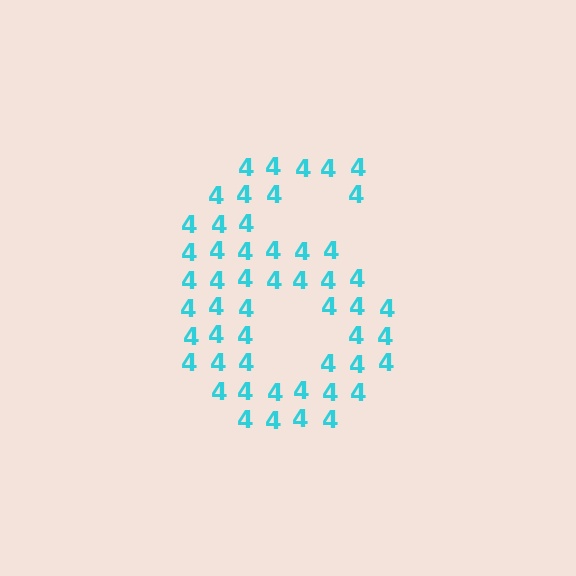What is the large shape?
The large shape is the digit 6.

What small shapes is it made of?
It is made of small digit 4's.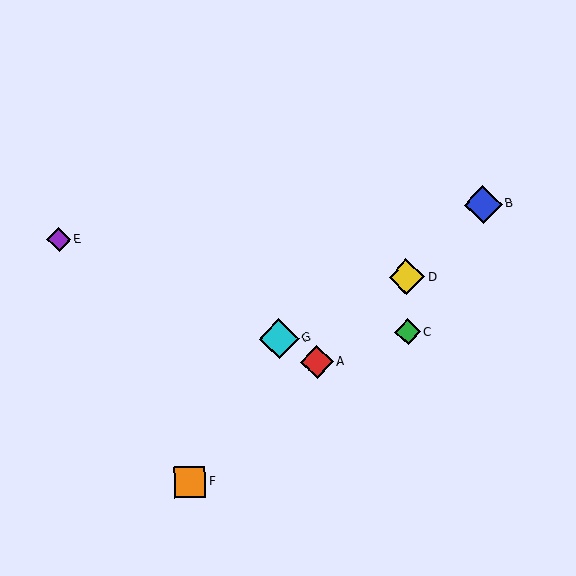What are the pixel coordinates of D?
Object D is at (407, 277).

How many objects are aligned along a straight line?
4 objects (A, B, D, F) are aligned along a straight line.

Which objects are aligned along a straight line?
Objects A, B, D, F are aligned along a straight line.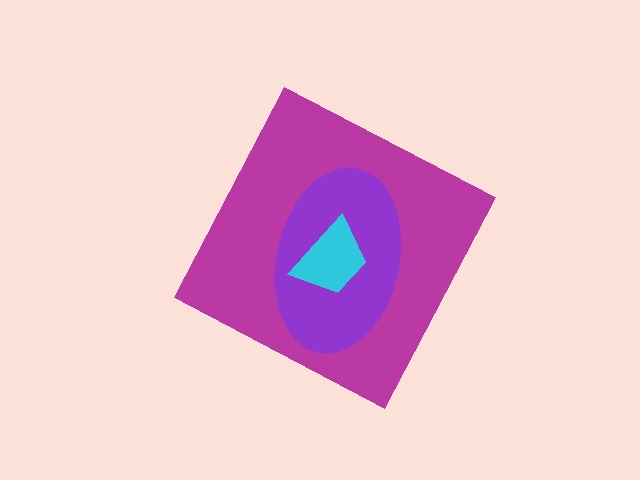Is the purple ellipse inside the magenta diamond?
Yes.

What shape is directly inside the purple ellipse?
The cyan trapezoid.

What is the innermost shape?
The cyan trapezoid.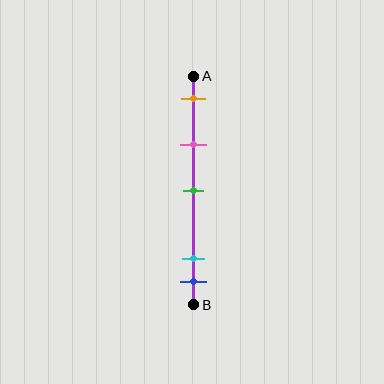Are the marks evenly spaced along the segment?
No, the marks are not evenly spaced.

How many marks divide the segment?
There are 5 marks dividing the segment.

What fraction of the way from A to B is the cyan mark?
The cyan mark is approximately 80% (0.8) of the way from A to B.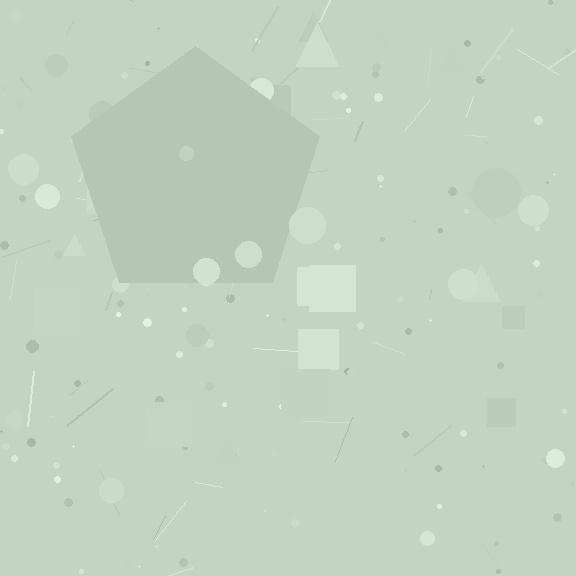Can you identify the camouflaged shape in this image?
The camouflaged shape is a pentagon.